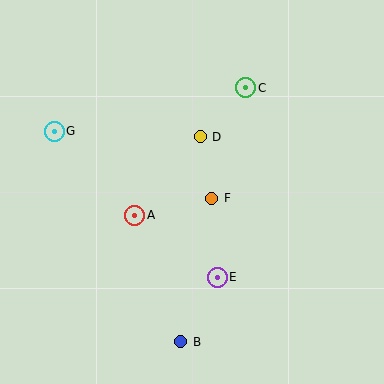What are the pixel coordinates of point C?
Point C is at (246, 88).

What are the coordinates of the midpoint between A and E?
The midpoint between A and E is at (176, 246).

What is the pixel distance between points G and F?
The distance between G and F is 171 pixels.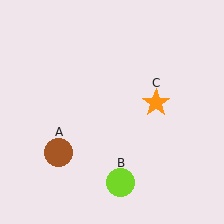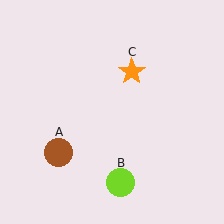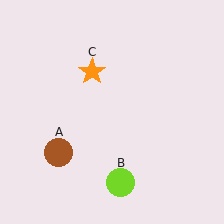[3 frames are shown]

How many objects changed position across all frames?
1 object changed position: orange star (object C).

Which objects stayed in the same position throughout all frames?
Brown circle (object A) and lime circle (object B) remained stationary.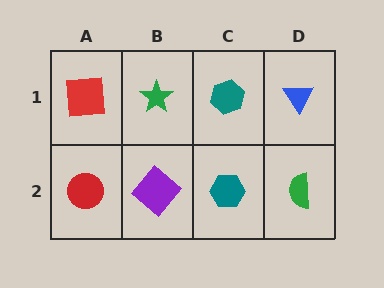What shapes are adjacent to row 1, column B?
A purple diamond (row 2, column B), a red square (row 1, column A), a teal hexagon (row 1, column C).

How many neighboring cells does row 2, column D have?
2.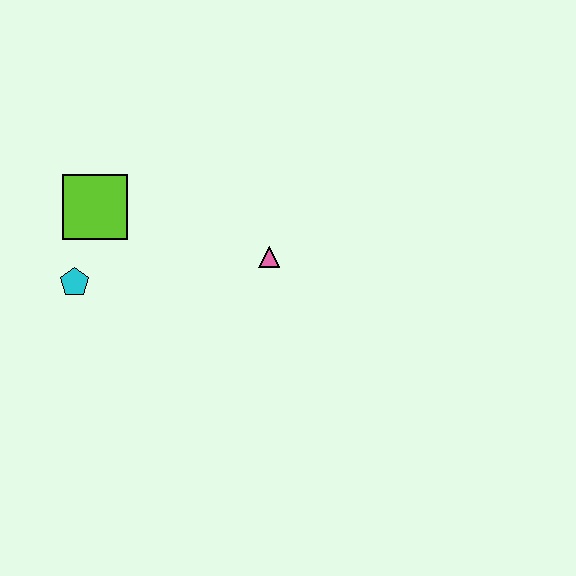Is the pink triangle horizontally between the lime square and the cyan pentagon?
No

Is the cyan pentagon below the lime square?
Yes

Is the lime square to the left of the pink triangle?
Yes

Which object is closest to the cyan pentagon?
The lime square is closest to the cyan pentagon.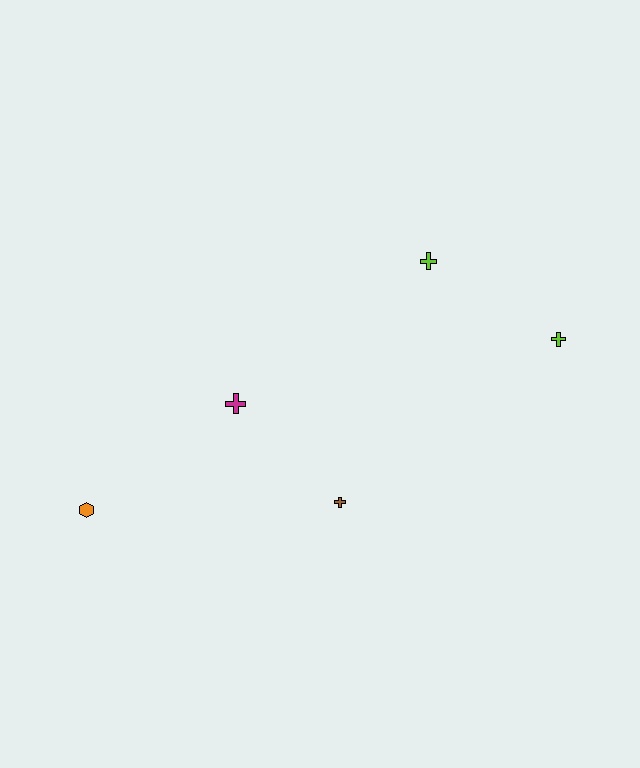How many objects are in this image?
There are 5 objects.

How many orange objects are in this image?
There is 1 orange object.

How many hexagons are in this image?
There is 1 hexagon.